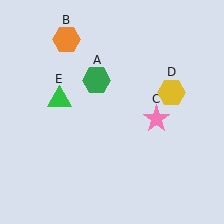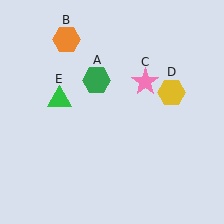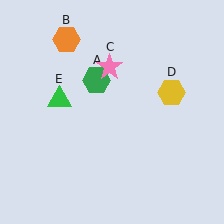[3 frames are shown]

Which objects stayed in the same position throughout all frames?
Green hexagon (object A) and orange hexagon (object B) and yellow hexagon (object D) and green triangle (object E) remained stationary.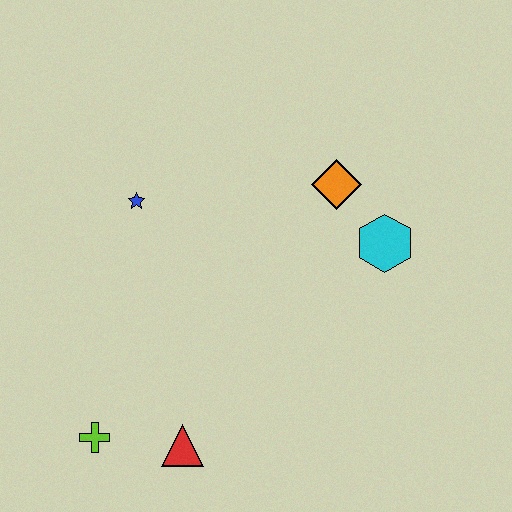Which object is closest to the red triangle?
The lime cross is closest to the red triangle.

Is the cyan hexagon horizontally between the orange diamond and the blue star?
No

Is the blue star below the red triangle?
No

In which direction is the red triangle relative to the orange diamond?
The red triangle is below the orange diamond.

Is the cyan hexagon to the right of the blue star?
Yes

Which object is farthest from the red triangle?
The orange diamond is farthest from the red triangle.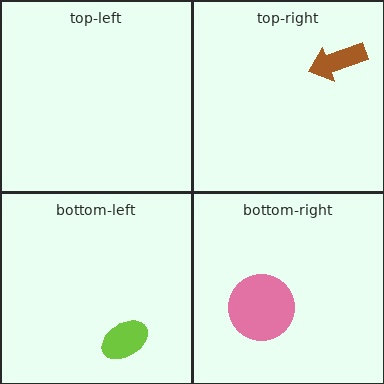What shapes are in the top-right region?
The brown arrow.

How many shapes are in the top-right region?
1.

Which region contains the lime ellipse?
The bottom-left region.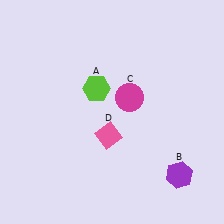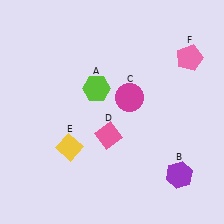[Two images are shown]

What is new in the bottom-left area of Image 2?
A yellow diamond (E) was added in the bottom-left area of Image 2.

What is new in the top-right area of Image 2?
A pink pentagon (F) was added in the top-right area of Image 2.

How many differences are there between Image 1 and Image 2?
There are 2 differences between the two images.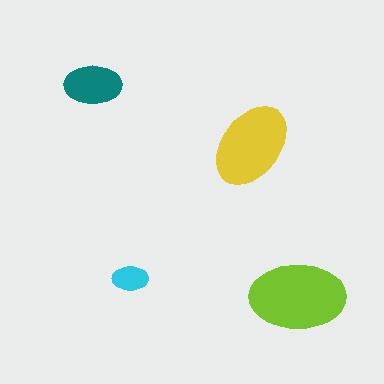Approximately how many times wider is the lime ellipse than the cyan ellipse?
About 2.5 times wider.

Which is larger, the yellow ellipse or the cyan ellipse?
The yellow one.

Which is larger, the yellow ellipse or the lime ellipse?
The lime one.